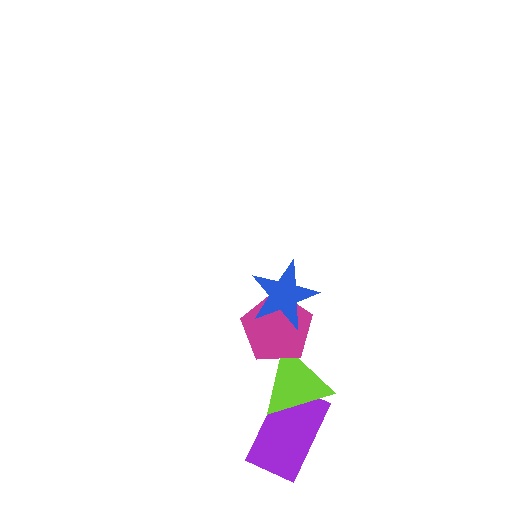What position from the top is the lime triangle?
The lime triangle is 3rd from the top.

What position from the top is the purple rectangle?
The purple rectangle is 4th from the top.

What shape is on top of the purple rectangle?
The lime triangle is on top of the purple rectangle.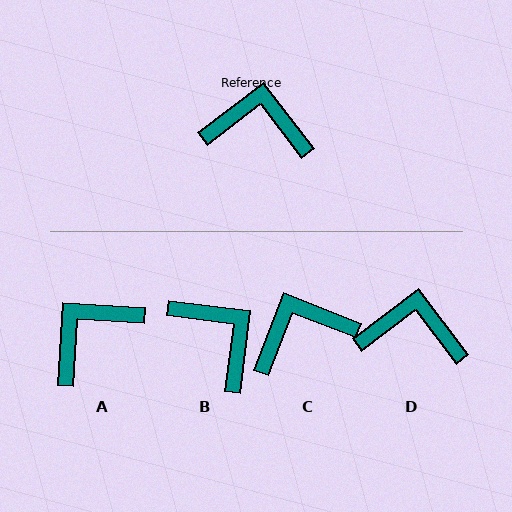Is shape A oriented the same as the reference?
No, it is off by about 49 degrees.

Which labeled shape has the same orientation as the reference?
D.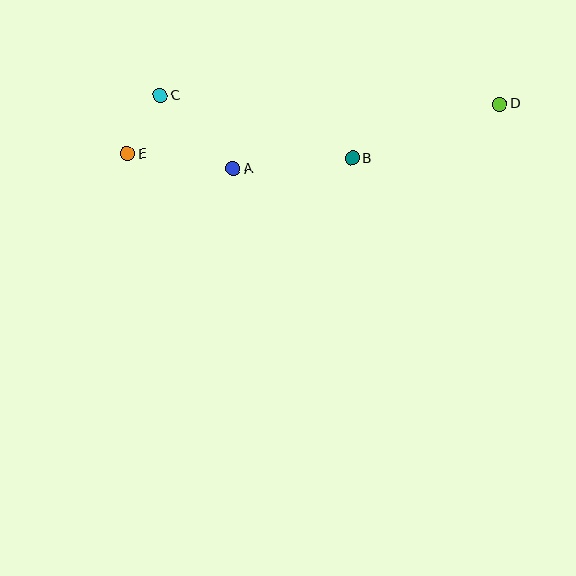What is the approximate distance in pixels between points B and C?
The distance between B and C is approximately 202 pixels.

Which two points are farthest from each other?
Points D and E are farthest from each other.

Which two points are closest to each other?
Points C and E are closest to each other.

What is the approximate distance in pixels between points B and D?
The distance between B and D is approximately 157 pixels.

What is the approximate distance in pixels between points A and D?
The distance between A and D is approximately 274 pixels.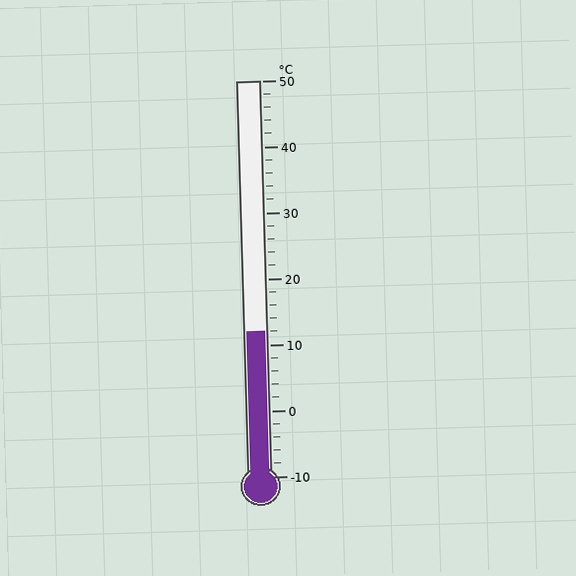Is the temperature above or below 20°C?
The temperature is below 20°C.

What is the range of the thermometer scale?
The thermometer scale ranges from -10°C to 50°C.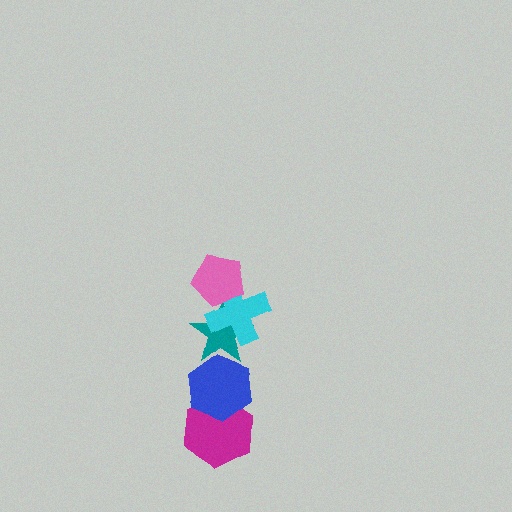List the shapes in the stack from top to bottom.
From top to bottom: the pink pentagon, the cyan cross, the teal star, the blue hexagon, the magenta hexagon.